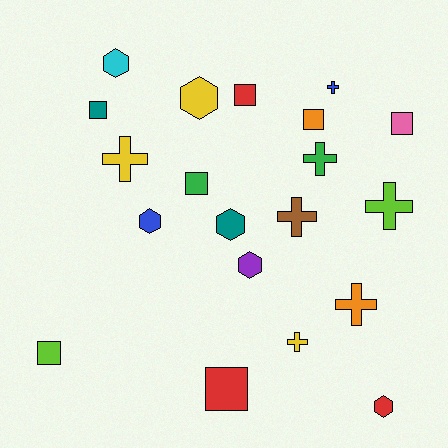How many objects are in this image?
There are 20 objects.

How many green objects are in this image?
There are 2 green objects.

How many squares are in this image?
There are 7 squares.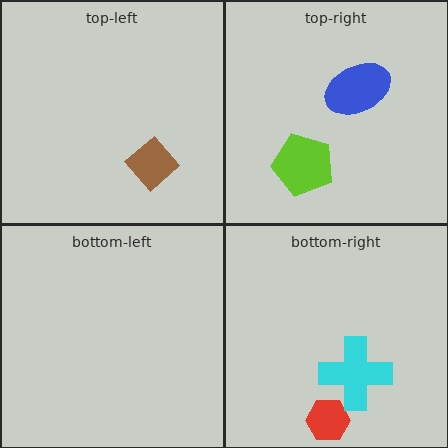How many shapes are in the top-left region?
1.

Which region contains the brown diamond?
The top-left region.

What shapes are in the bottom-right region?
The red hexagon, the cyan cross.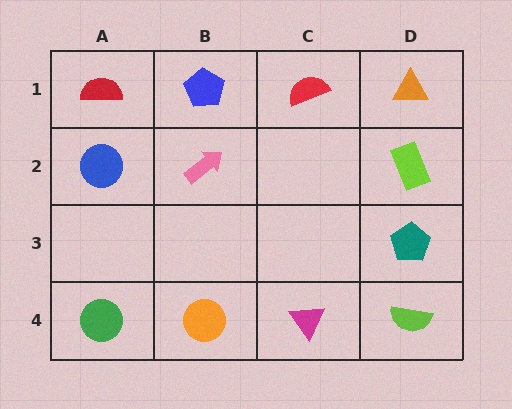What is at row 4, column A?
A green circle.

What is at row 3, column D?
A teal pentagon.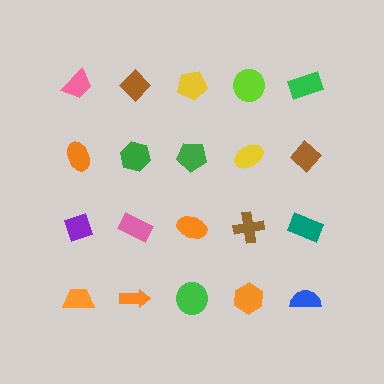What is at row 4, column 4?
An orange hexagon.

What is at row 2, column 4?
A yellow ellipse.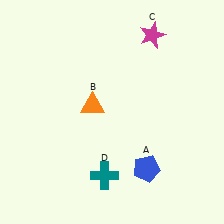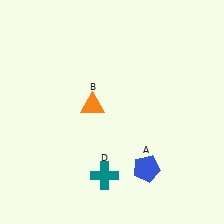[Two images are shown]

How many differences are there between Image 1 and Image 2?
There is 1 difference between the two images.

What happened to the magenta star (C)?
The magenta star (C) was removed in Image 2. It was in the top-right area of Image 1.